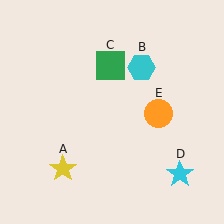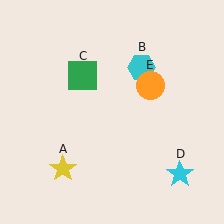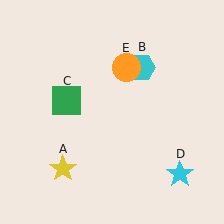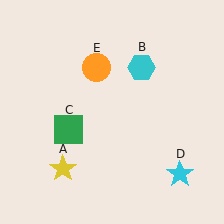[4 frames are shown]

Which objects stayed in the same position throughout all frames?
Yellow star (object A) and cyan hexagon (object B) and cyan star (object D) remained stationary.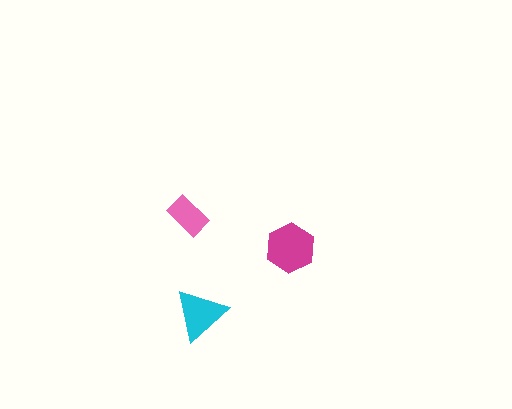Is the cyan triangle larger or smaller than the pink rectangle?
Larger.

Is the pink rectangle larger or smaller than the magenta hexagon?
Smaller.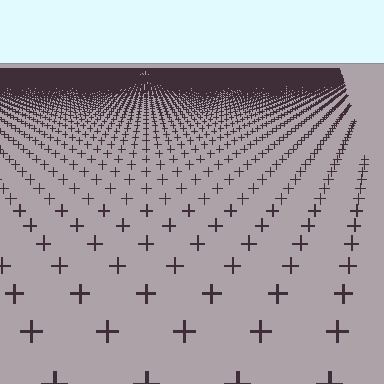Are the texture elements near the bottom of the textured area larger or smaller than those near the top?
Larger. Near the bottom, elements are closer to the viewer and appear at a bigger on-screen size.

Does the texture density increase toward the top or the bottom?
Density increases toward the top.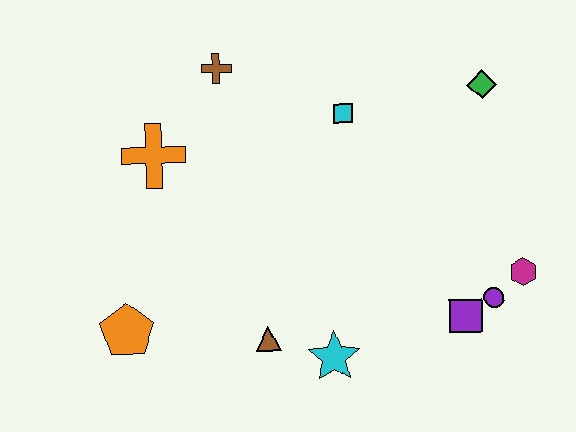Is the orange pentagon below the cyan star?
No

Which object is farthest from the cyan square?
The orange pentagon is farthest from the cyan square.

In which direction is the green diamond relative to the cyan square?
The green diamond is to the right of the cyan square.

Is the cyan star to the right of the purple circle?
No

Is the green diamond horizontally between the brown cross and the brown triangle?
No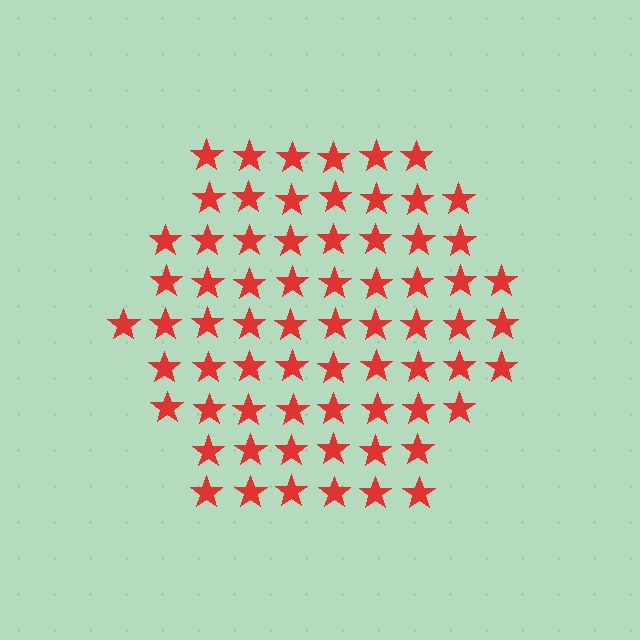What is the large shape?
The large shape is a hexagon.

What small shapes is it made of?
It is made of small stars.